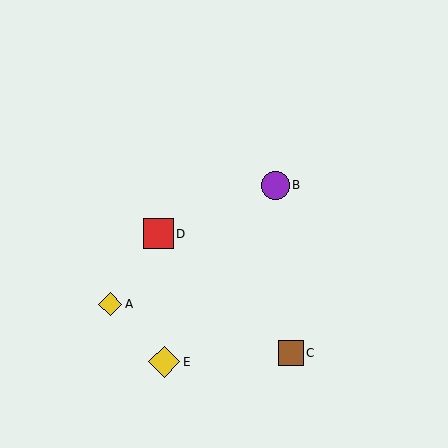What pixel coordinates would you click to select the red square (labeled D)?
Click at (158, 234) to select the red square D.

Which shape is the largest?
The yellow diamond (labeled E) is the largest.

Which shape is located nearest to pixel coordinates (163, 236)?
The red square (labeled D) at (158, 234) is nearest to that location.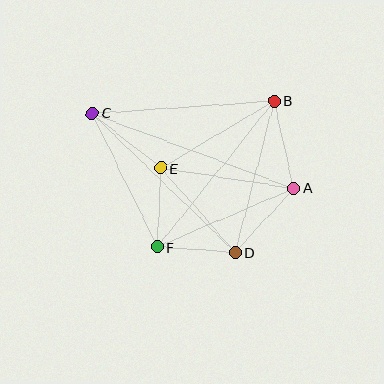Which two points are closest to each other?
Points D and F are closest to each other.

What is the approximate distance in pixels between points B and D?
The distance between B and D is approximately 157 pixels.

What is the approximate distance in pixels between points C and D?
The distance between C and D is approximately 200 pixels.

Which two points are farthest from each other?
Points A and C are farthest from each other.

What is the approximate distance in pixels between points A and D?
The distance between A and D is approximately 87 pixels.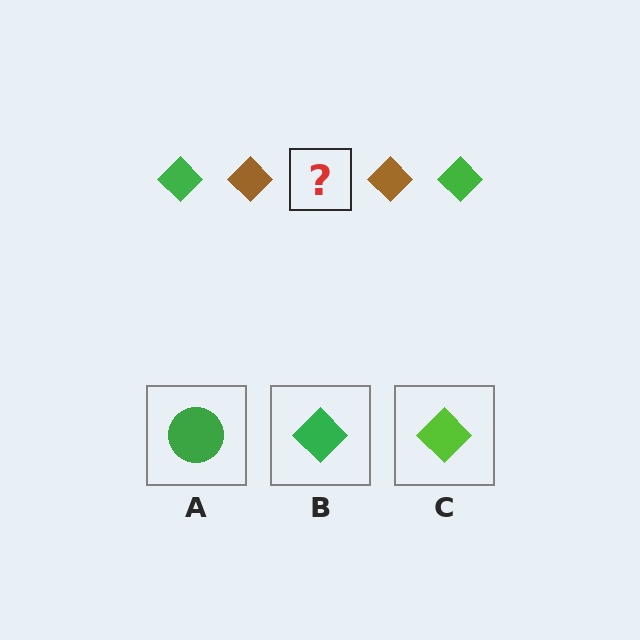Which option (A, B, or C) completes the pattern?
B.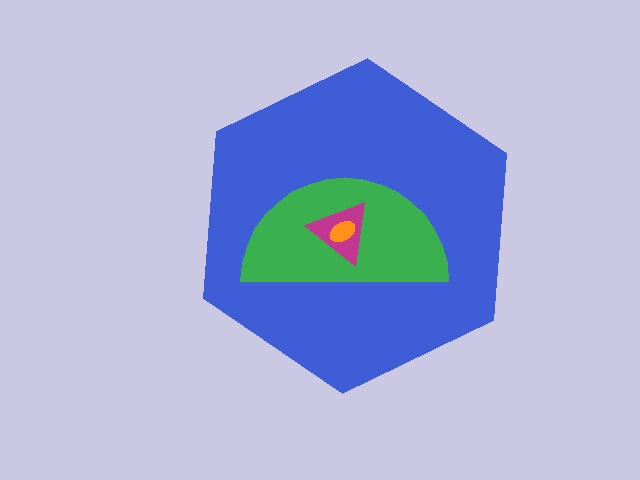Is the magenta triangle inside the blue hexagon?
Yes.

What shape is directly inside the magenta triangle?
The orange ellipse.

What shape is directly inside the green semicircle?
The magenta triangle.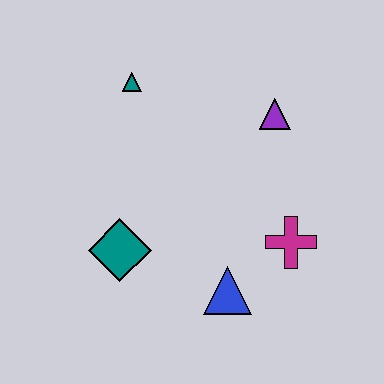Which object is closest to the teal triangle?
The purple triangle is closest to the teal triangle.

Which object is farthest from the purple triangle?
The teal diamond is farthest from the purple triangle.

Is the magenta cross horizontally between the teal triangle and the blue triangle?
No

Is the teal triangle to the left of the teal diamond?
No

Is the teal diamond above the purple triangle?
No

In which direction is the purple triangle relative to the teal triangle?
The purple triangle is to the right of the teal triangle.